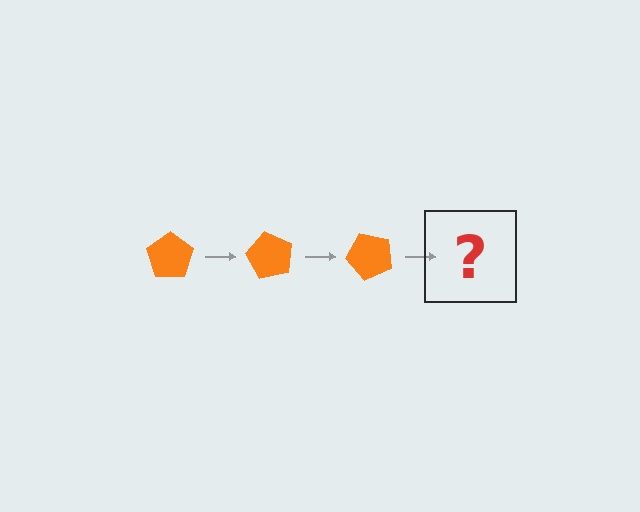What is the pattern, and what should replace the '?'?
The pattern is that the pentagon rotates 60 degrees each step. The '?' should be an orange pentagon rotated 180 degrees.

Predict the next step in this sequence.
The next step is an orange pentagon rotated 180 degrees.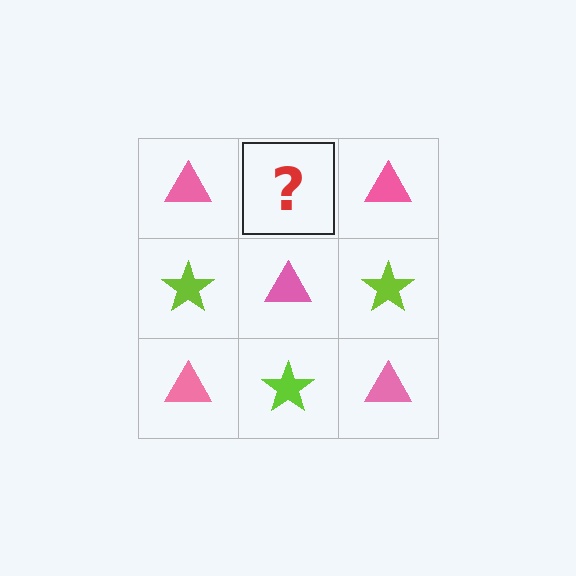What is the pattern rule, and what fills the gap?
The rule is that it alternates pink triangle and lime star in a checkerboard pattern. The gap should be filled with a lime star.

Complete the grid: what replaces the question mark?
The question mark should be replaced with a lime star.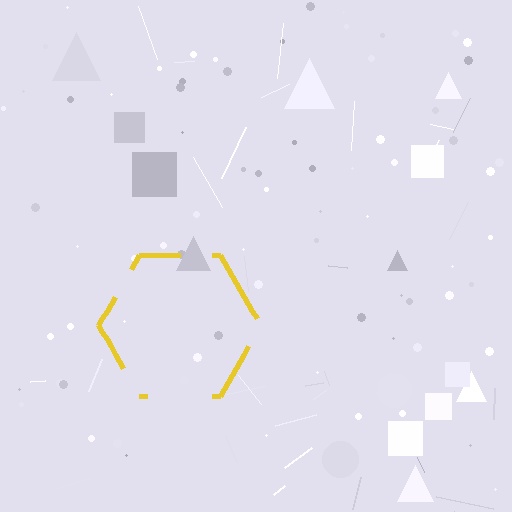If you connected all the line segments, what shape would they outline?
They would outline a hexagon.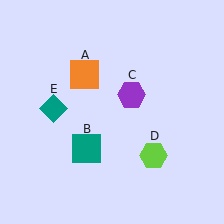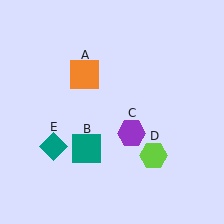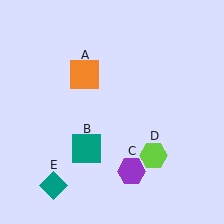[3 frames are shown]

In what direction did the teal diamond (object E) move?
The teal diamond (object E) moved down.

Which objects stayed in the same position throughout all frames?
Orange square (object A) and teal square (object B) and lime hexagon (object D) remained stationary.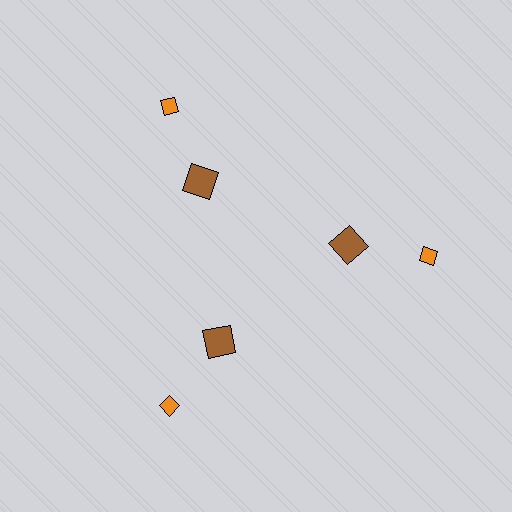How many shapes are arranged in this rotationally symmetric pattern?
There are 6 shapes, arranged in 3 groups of 2.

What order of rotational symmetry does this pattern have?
This pattern has 3-fold rotational symmetry.